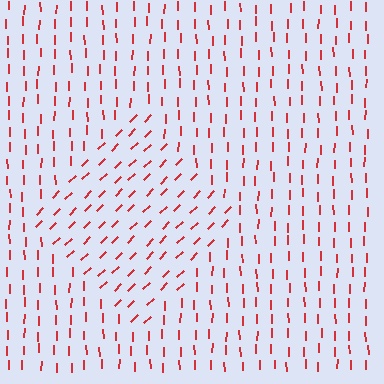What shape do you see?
I see a diamond.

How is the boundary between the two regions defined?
The boundary is defined purely by a change in line orientation (approximately 45 degrees difference). All lines are the same color and thickness.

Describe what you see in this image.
The image is filled with small red line segments. A diamond region in the image has lines oriented differently from the surrounding lines, creating a visible texture boundary.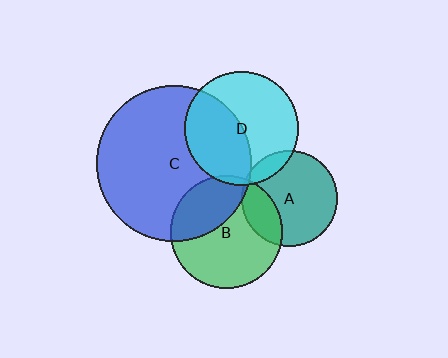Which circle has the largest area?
Circle C (blue).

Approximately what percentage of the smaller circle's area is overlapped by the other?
Approximately 5%.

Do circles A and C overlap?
Yes.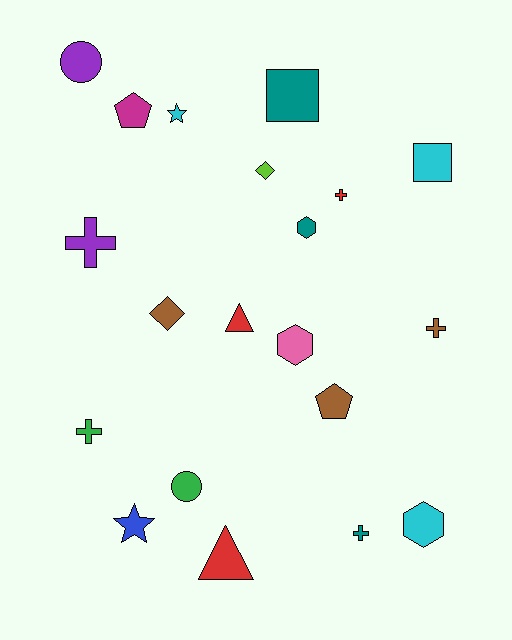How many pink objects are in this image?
There is 1 pink object.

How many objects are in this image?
There are 20 objects.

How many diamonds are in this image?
There are 2 diamonds.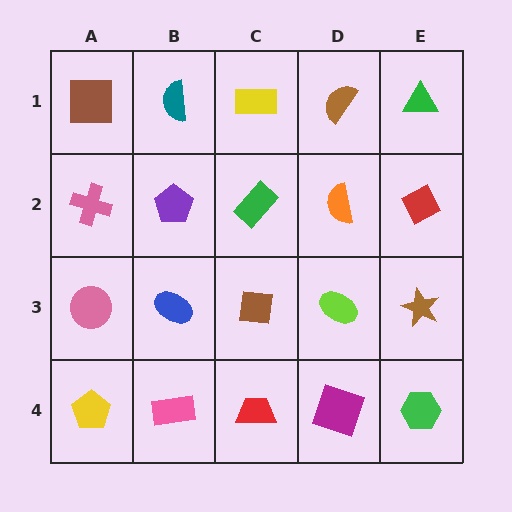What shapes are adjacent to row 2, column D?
A brown semicircle (row 1, column D), a lime ellipse (row 3, column D), a green rectangle (row 2, column C), a red diamond (row 2, column E).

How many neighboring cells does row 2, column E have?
3.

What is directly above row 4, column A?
A pink circle.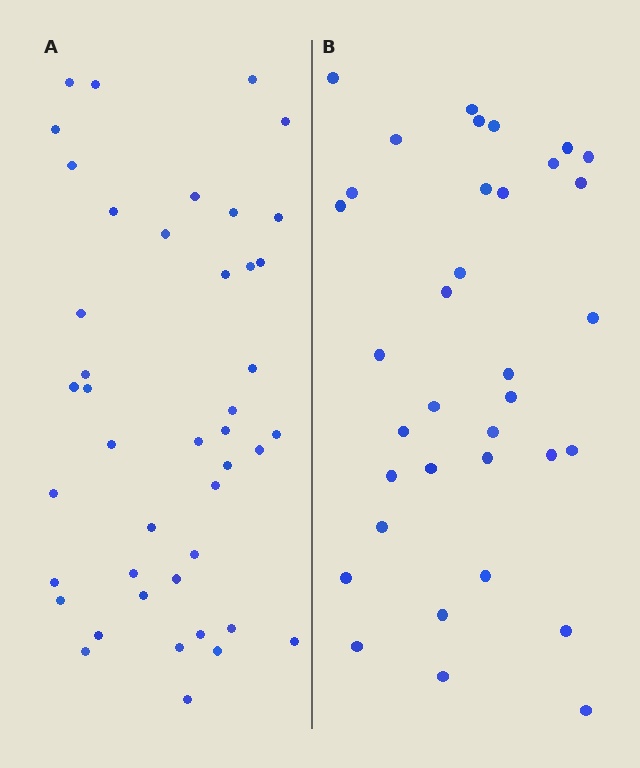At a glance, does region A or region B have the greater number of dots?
Region A (the left region) has more dots.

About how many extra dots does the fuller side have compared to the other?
Region A has roughly 8 or so more dots than region B.